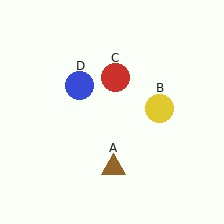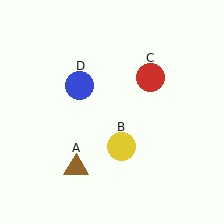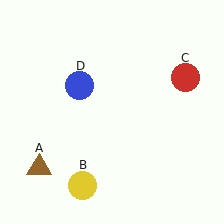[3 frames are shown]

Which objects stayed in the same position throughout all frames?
Blue circle (object D) remained stationary.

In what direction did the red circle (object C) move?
The red circle (object C) moved right.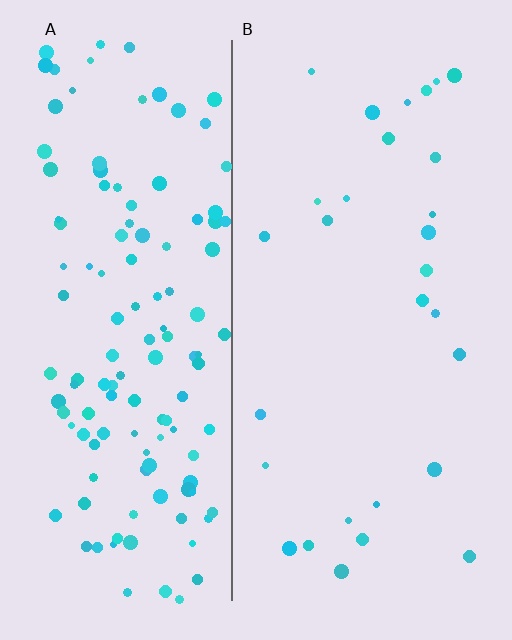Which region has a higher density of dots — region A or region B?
A (the left).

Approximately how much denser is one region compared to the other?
Approximately 4.5× — region A over region B.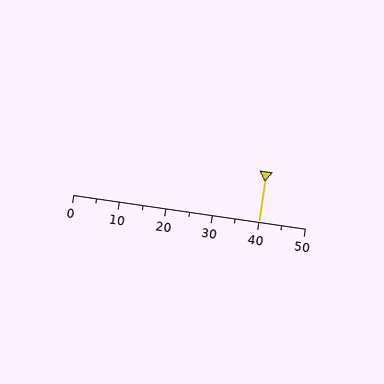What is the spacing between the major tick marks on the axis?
The major ticks are spaced 10 apart.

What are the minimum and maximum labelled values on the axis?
The axis runs from 0 to 50.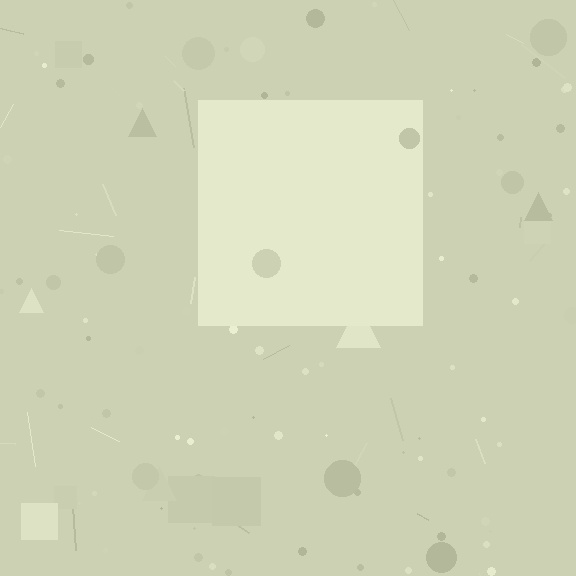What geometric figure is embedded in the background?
A square is embedded in the background.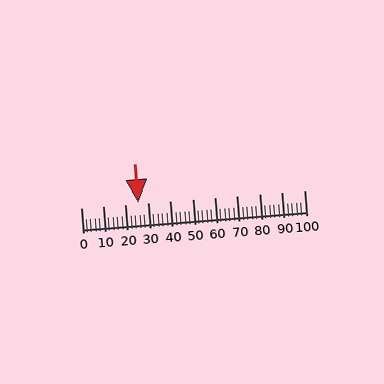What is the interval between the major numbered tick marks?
The major tick marks are spaced 10 units apart.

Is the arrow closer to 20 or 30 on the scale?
The arrow is closer to 30.